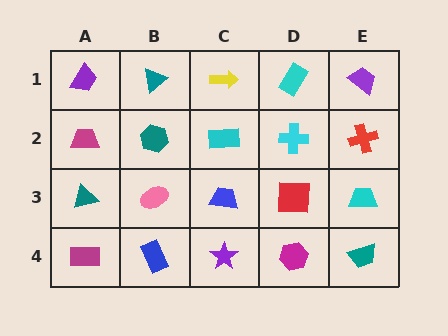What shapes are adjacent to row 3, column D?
A cyan cross (row 2, column D), a magenta hexagon (row 4, column D), a blue trapezoid (row 3, column C), a cyan trapezoid (row 3, column E).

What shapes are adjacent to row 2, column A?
A purple trapezoid (row 1, column A), a teal triangle (row 3, column A), a teal hexagon (row 2, column B).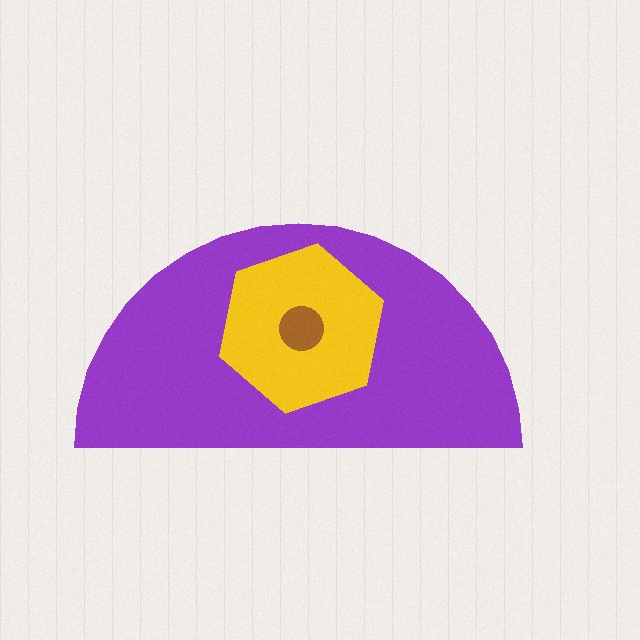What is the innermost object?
The brown circle.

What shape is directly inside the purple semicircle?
The yellow hexagon.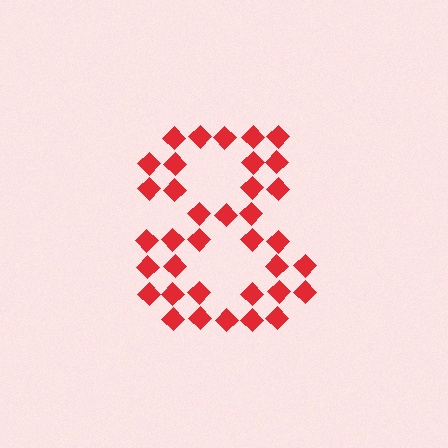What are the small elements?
The small elements are diamonds.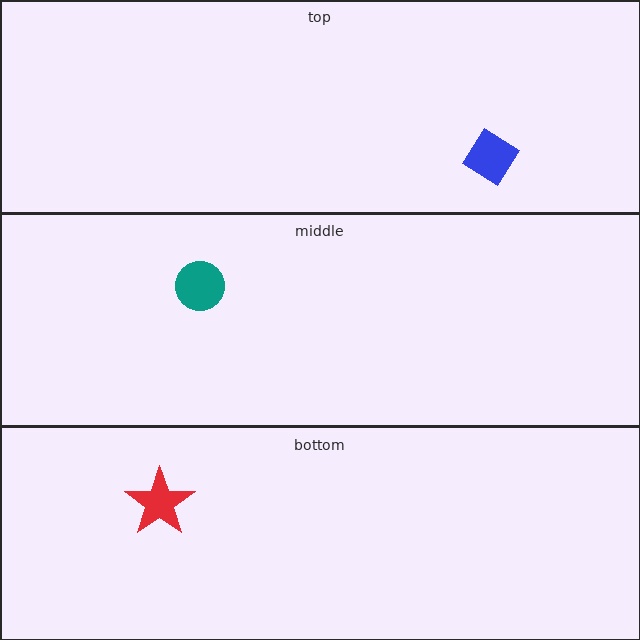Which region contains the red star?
The bottom region.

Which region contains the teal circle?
The middle region.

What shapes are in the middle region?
The teal circle.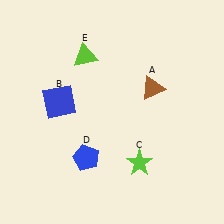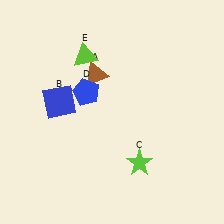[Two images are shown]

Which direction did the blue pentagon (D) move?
The blue pentagon (D) moved up.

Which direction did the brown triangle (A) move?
The brown triangle (A) moved left.